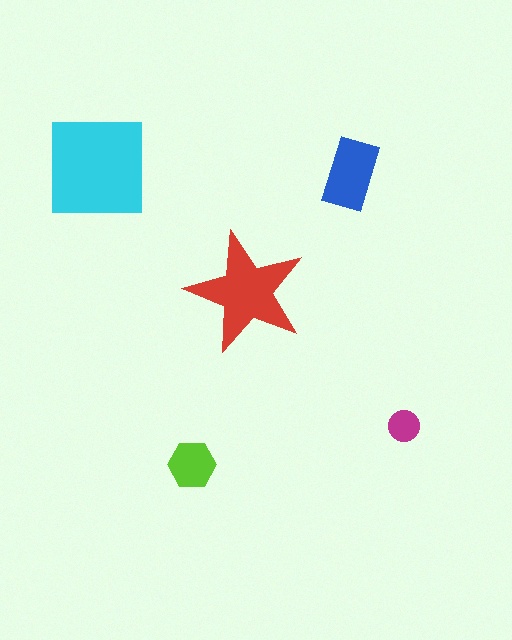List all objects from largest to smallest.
The cyan square, the red star, the blue rectangle, the lime hexagon, the magenta circle.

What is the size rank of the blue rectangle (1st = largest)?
3rd.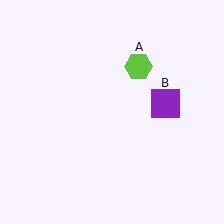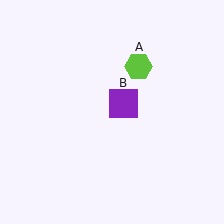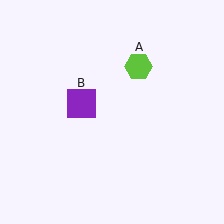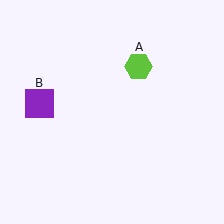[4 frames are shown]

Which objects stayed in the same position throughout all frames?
Lime hexagon (object A) remained stationary.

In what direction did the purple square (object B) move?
The purple square (object B) moved left.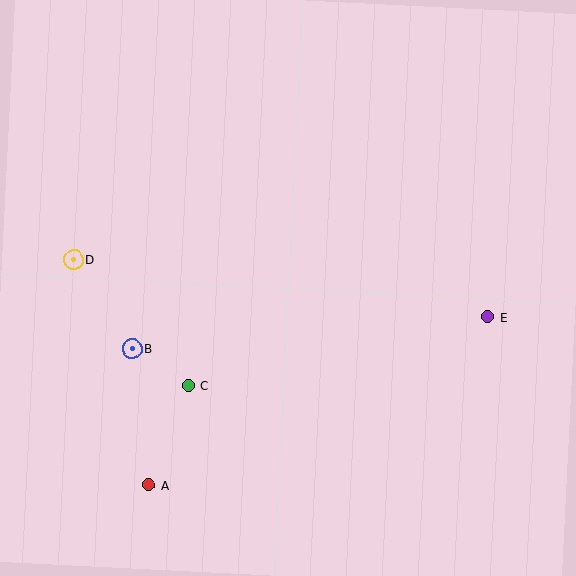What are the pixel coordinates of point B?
Point B is at (132, 349).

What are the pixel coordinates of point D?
Point D is at (74, 259).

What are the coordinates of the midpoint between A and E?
The midpoint between A and E is at (318, 401).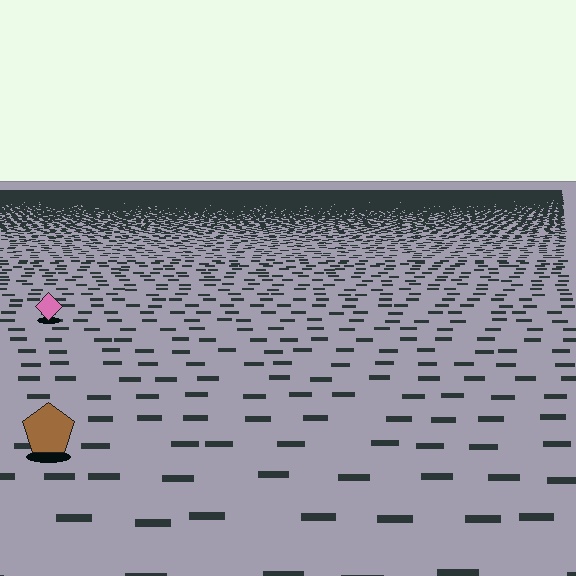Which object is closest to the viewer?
The brown pentagon is closest. The texture marks near it are larger and more spread out.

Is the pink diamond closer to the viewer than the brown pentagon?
No. The brown pentagon is closer — you can tell from the texture gradient: the ground texture is coarser near it.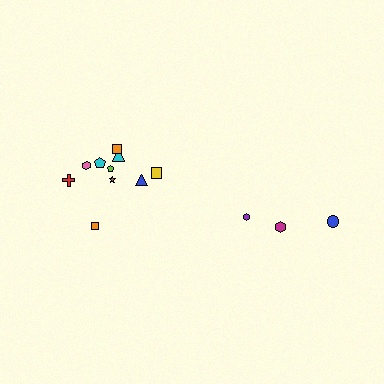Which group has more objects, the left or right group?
The left group.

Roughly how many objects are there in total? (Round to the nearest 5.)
Roughly 15 objects in total.